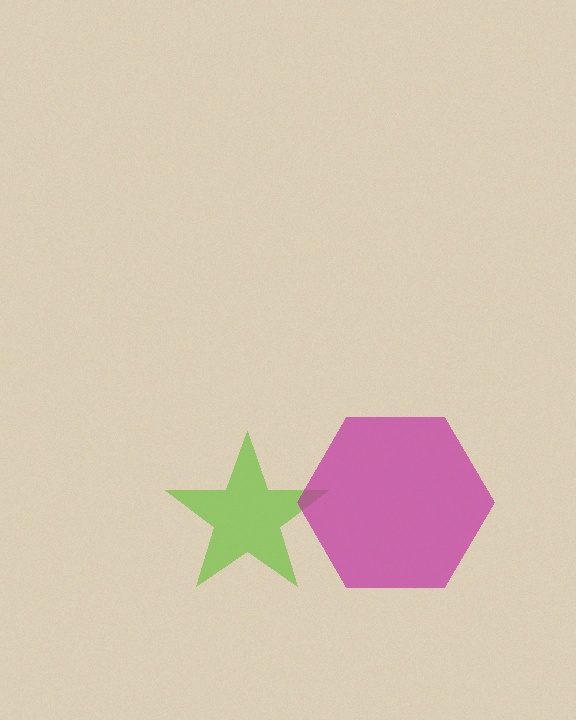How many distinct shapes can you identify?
There are 2 distinct shapes: a lime star, a magenta hexagon.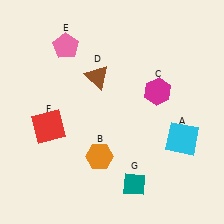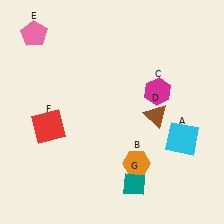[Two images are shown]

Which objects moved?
The objects that moved are: the orange hexagon (B), the brown triangle (D), the pink pentagon (E).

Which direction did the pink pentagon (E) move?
The pink pentagon (E) moved left.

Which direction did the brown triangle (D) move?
The brown triangle (D) moved right.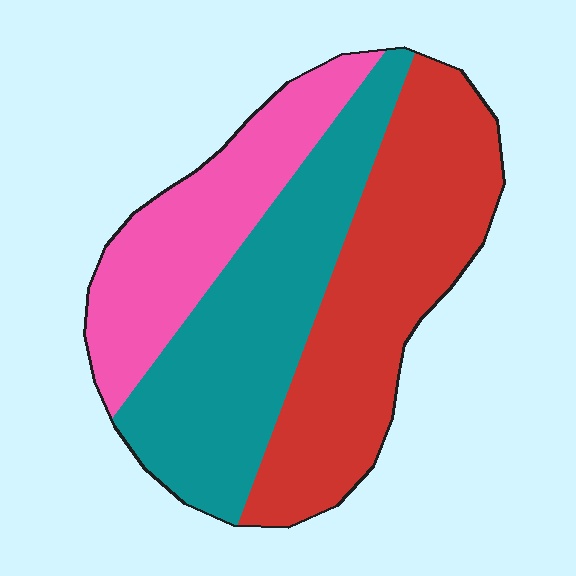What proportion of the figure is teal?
Teal takes up about three eighths (3/8) of the figure.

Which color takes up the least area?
Pink, at roughly 25%.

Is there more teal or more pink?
Teal.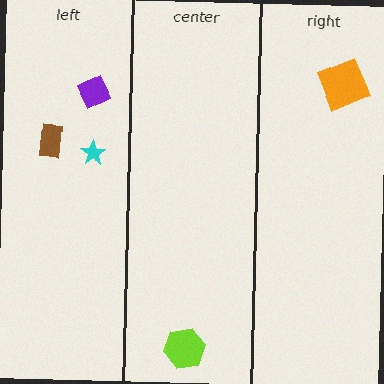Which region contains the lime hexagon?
The center region.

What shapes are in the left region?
The cyan star, the purple diamond, the brown rectangle.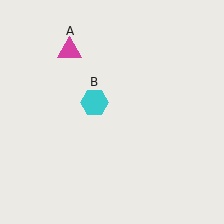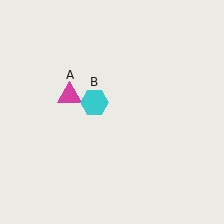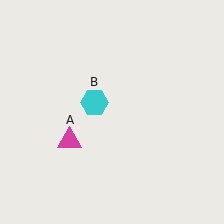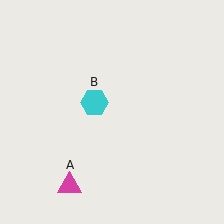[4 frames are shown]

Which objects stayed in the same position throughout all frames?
Cyan hexagon (object B) remained stationary.